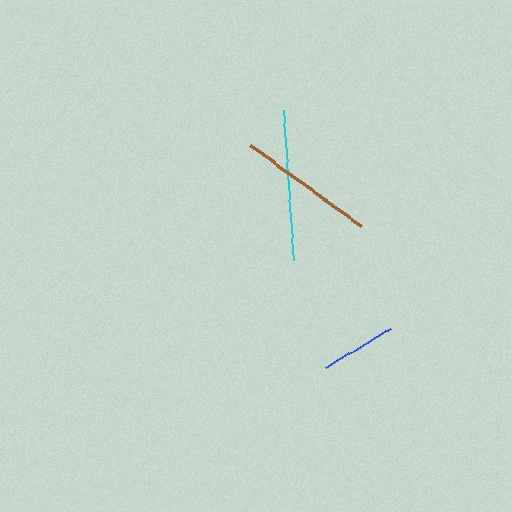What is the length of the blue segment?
The blue segment is approximately 77 pixels long.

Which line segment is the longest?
The cyan line is the longest at approximately 151 pixels.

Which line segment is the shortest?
The blue line is the shortest at approximately 77 pixels.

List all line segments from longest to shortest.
From longest to shortest: cyan, brown, blue.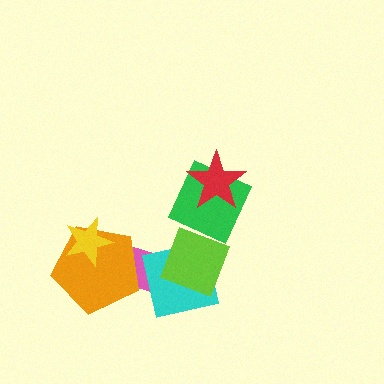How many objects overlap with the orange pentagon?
2 objects overlap with the orange pentagon.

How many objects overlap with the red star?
1 object overlaps with the red star.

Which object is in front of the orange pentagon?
The yellow star is in front of the orange pentagon.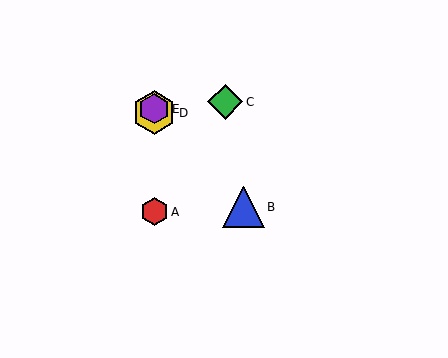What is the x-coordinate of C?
Object C is at x≈225.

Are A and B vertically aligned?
No, A is at x≈154 and B is at x≈244.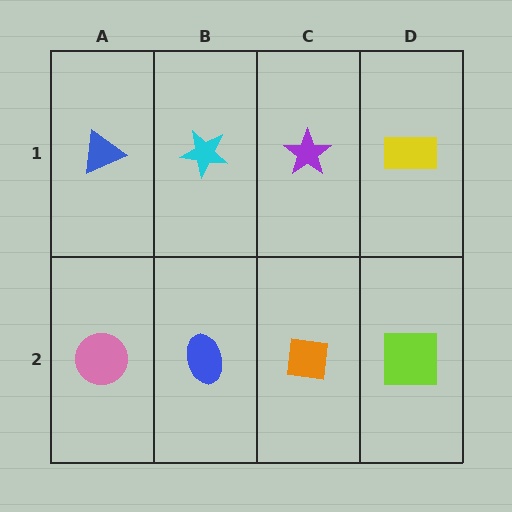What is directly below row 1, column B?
A blue ellipse.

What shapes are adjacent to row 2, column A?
A blue triangle (row 1, column A), a blue ellipse (row 2, column B).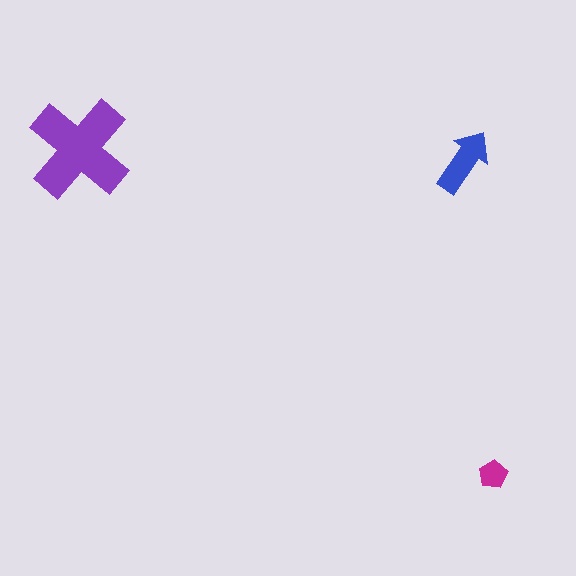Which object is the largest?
The purple cross.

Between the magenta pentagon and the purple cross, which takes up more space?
The purple cross.